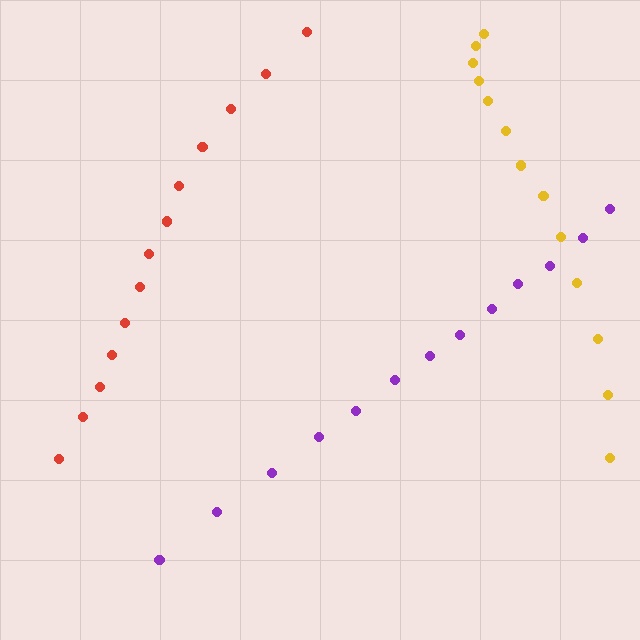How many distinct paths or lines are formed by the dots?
There are 3 distinct paths.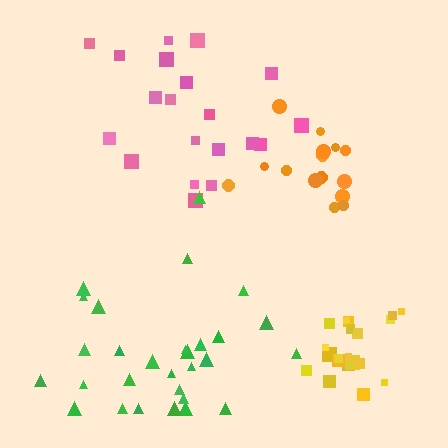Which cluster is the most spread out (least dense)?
Pink.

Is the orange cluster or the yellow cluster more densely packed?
Yellow.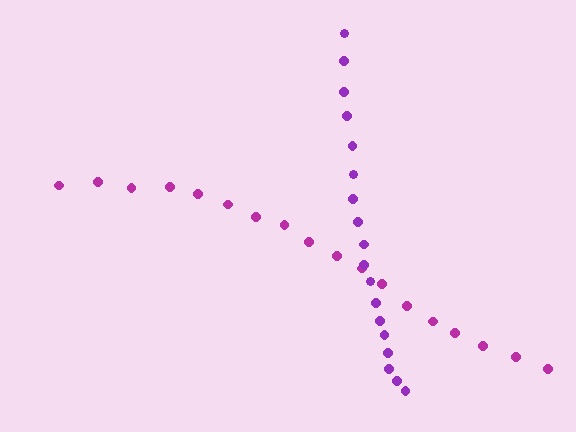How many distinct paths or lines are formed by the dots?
There are 2 distinct paths.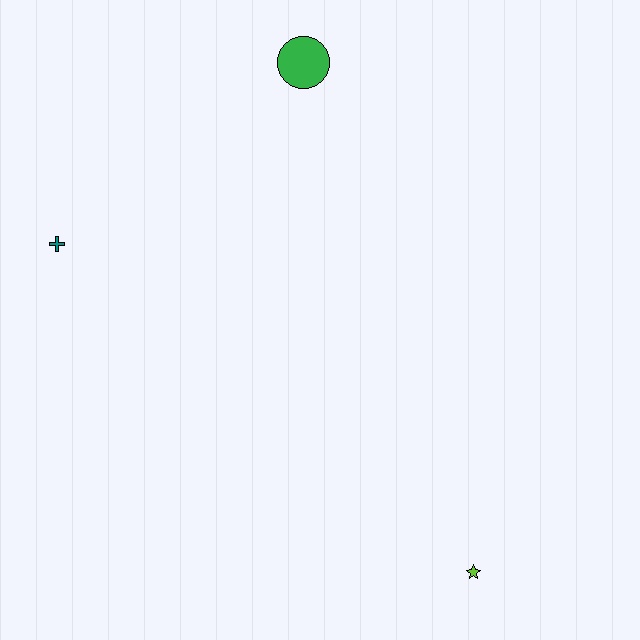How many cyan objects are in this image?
There are no cyan objects.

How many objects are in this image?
There are 3 objects.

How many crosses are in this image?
There is 1 cross.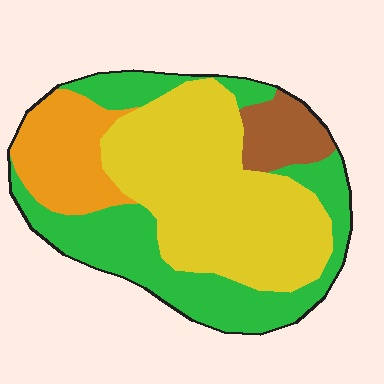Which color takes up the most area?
Yellow, at roughly 45%.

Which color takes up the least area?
Brown, at roughly 10%.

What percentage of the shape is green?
Green covers about 35% of the shape.